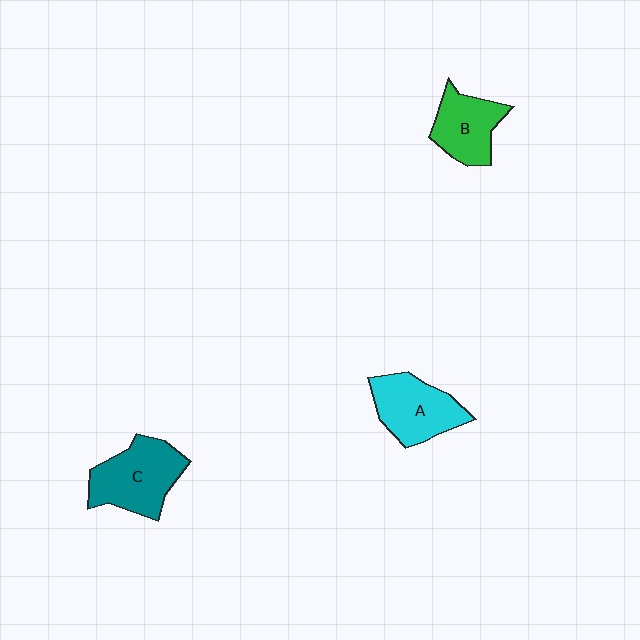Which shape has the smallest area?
Shape B (green).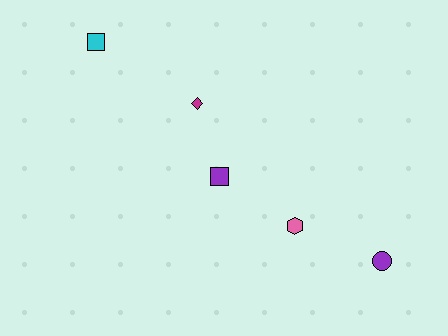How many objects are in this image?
There are 5 objects.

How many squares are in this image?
There are 2 squares.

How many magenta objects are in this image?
There is 1 magenta object.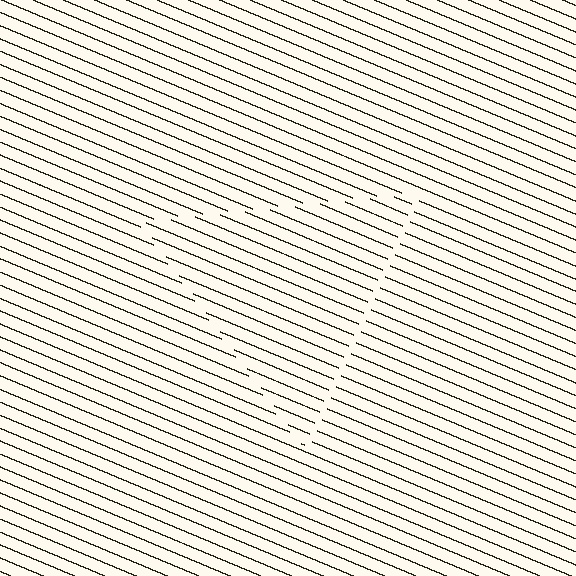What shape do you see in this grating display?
An illusory triangle. The interior of the shape contains the same grating, shifted by half a period — the contour is defined by the phase discontinuity where line-ends from the inner and outer gratings abut.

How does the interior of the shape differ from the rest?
The interior of the shape contains the same grating, shifted by half a period — the contour is defined by the phase discontinuity where line-ends from the inner and outer gratings abut.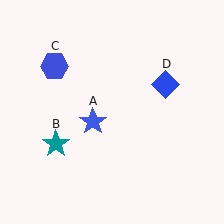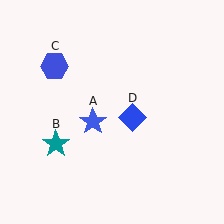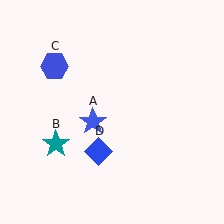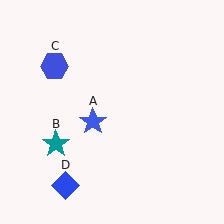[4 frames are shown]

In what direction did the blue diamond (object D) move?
The blue diamond (object D) moved down and to the left.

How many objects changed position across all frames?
1 object changed position: blue diamond (object D).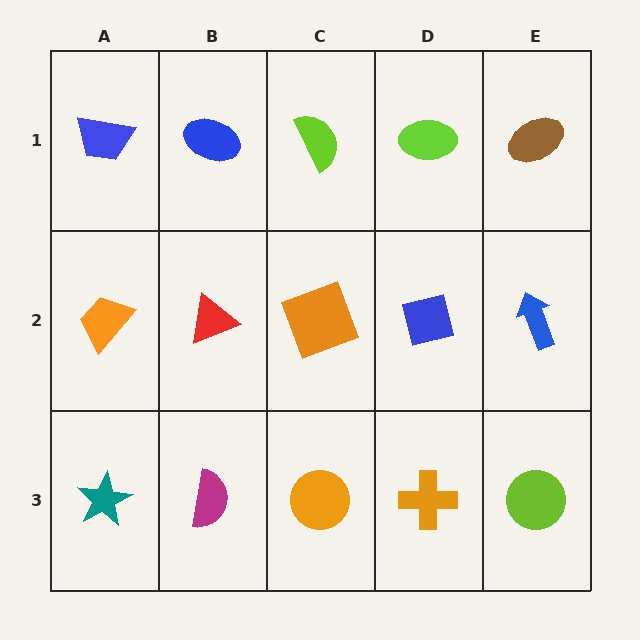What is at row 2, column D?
A blue square.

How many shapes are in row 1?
5 shapes.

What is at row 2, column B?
A red triangle.